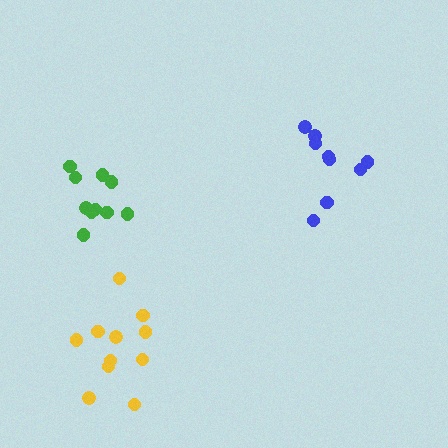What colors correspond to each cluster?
The clusters are colored: blue, green, yellow.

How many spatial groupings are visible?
There are 3 spatial groupings.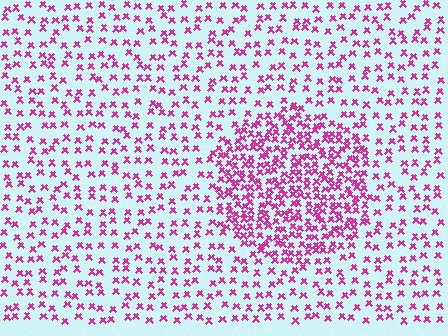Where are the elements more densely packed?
The elements are more densely packed inside the circle boundary.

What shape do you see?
I see a circle.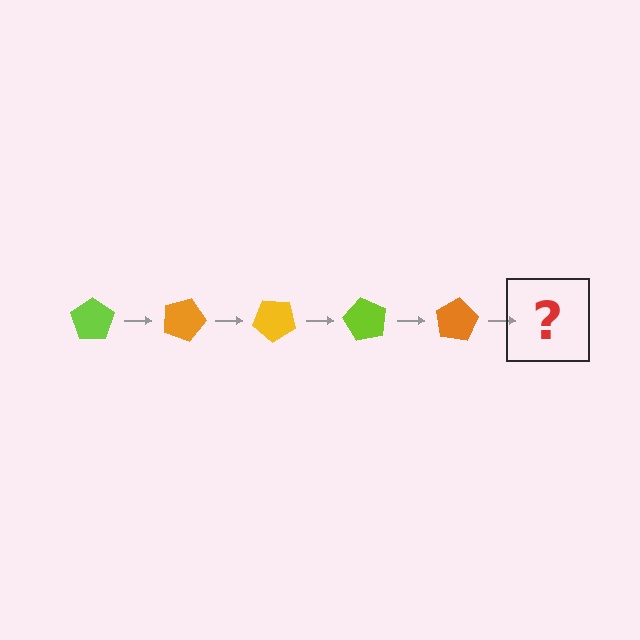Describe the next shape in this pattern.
It should be a yellow pentagon, rotated 100 degrees from the start.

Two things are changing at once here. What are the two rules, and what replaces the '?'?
The two rules are that it rotates 20 degrees each step and the color cycles through lime, orange, and yellow. The '?' should be a yellow pentagon, rotated 100 degrees from the start.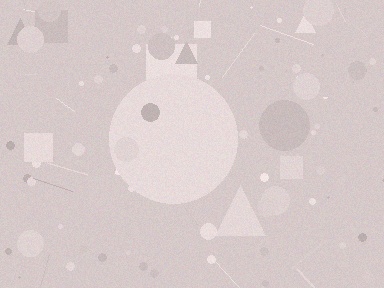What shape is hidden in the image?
A circle is hidden in the image.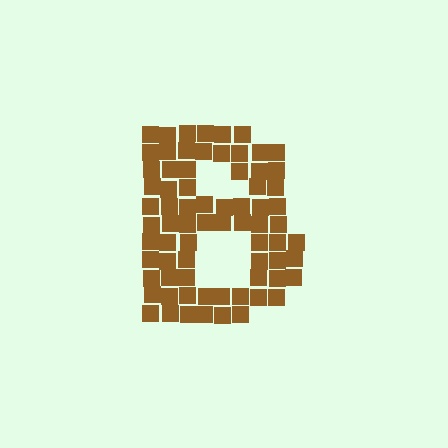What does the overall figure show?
The overall figure shows the letter B.